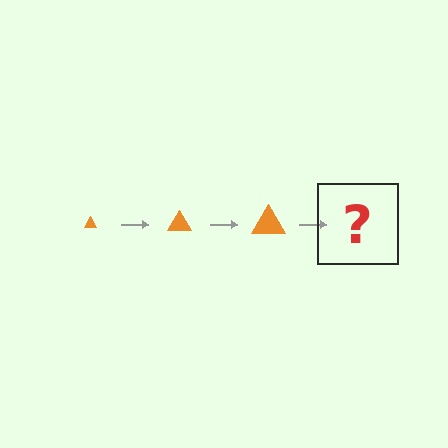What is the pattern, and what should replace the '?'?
The pattern is that the triangle gets progressively larger each step. The '?' should be an orange triangle, larger than the previous one.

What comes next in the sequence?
The next element should be an orange triangle, larger than the previous one.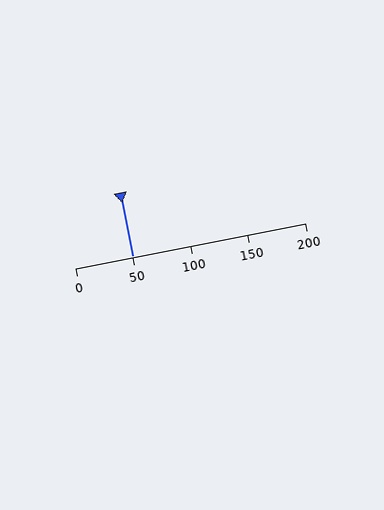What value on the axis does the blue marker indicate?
The marker indicates approximately 50.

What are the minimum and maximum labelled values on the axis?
The axis runs from 0 to 200.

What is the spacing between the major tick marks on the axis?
The major ticks are spaced 50 apart.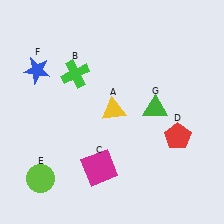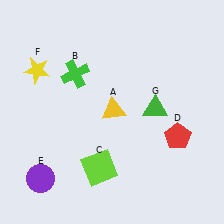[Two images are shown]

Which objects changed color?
C changed from magenta to lime. E changed from lime to purple. F changed from blue to yellow.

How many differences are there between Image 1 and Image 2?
There are 3 differences between the two images.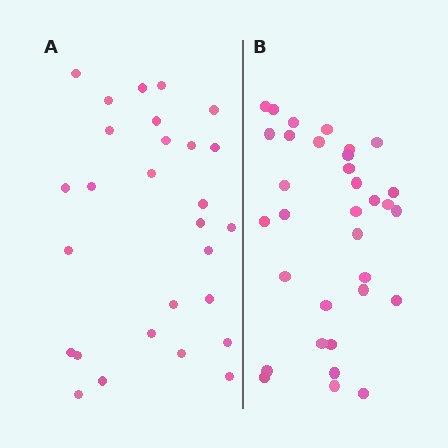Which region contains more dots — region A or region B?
Region B (the right region) has more dots.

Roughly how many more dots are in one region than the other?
Region B has about 5 more dots than region A.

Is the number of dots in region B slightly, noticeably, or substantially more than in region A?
Region B has only slightly more — the two regions are fairly close. The ratio is roughly 1.2 to 1.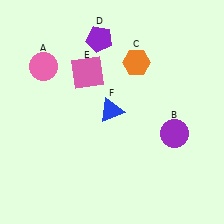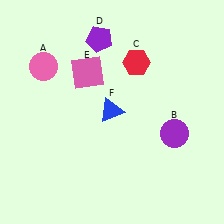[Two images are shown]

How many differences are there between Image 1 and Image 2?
There is 1 difference between the two images.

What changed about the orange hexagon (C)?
In Image 1, C is orange. In Image 2, it changed to red.